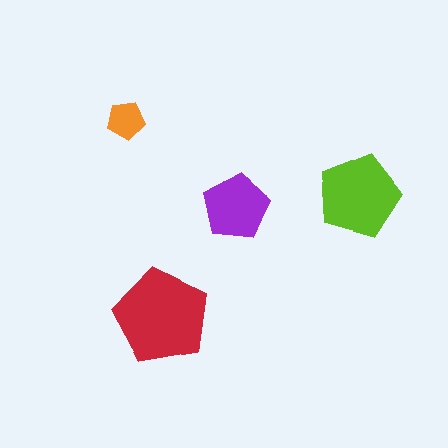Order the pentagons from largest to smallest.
the red one, the lime one, the purple one, the orange one.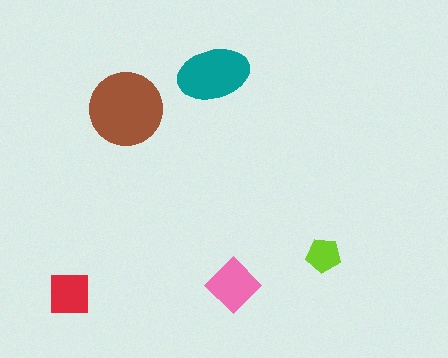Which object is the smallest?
The lime pentagon.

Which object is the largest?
The brown circle.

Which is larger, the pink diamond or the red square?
The pink diamond.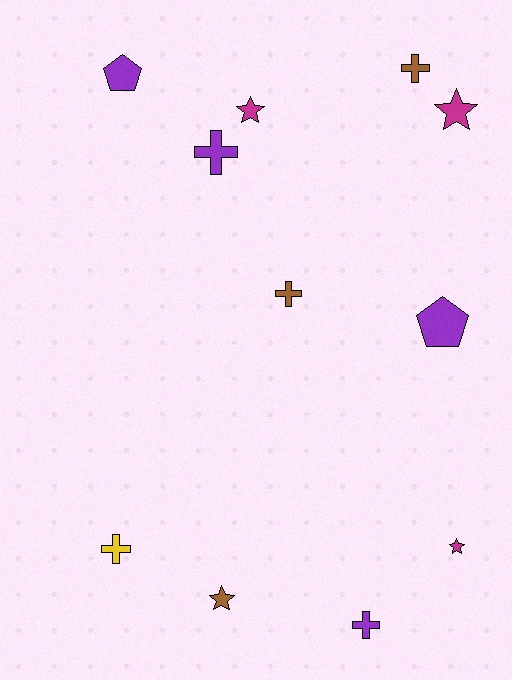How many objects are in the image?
There are 11 objects.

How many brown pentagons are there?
There are no brown pentagons.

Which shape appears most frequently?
Cross, with 5 objects.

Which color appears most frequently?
Purple, with 4 objects.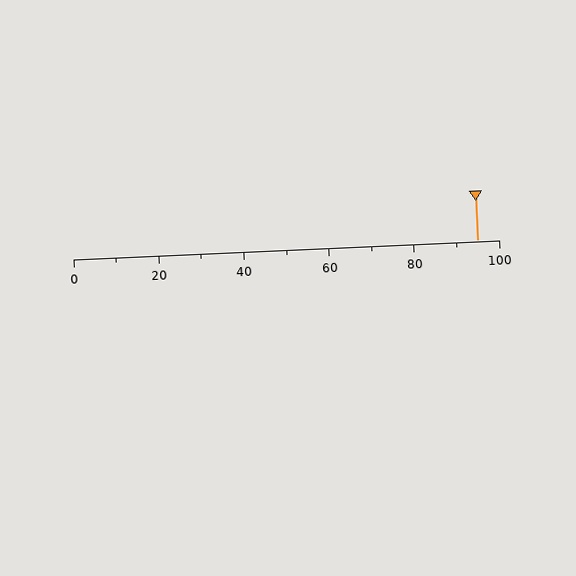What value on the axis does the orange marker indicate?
The marker indicates approximately 95.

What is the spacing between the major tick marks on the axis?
The major ticks are spaced 20 apart.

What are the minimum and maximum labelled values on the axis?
The axis runs from 0 to 100.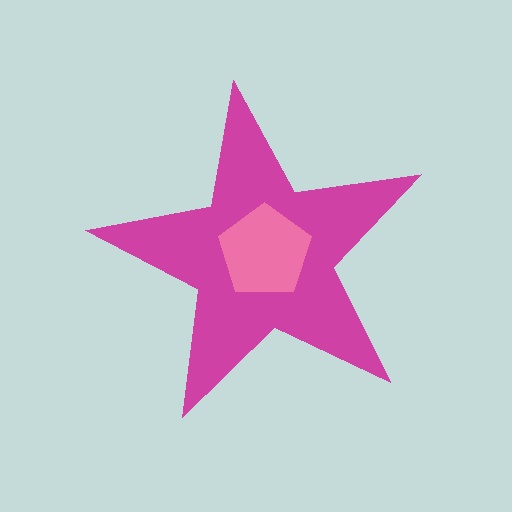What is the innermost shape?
The pink pentagon.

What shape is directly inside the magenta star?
The pink pentagon.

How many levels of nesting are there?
2.